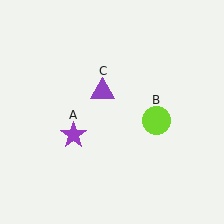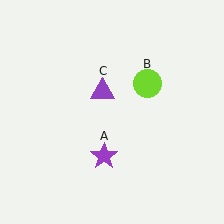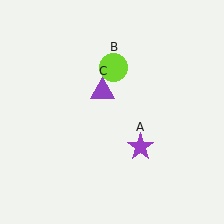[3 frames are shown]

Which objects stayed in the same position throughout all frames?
Purple triangle (object C) remained stationary.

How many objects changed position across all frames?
2 objects changed position: purple star (object A), lime circle (object B).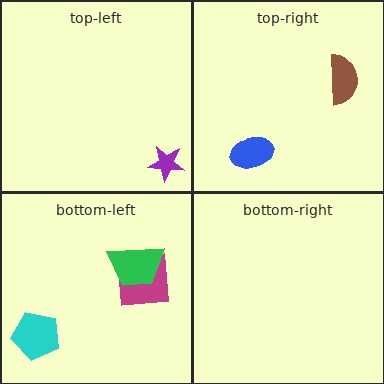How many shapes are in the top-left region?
1.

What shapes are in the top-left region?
The purple star.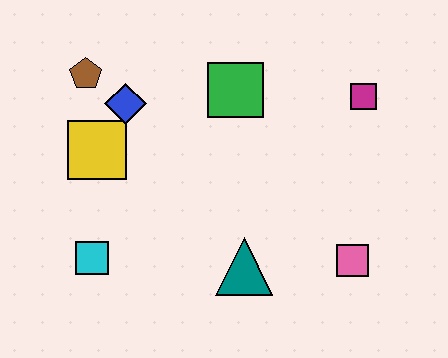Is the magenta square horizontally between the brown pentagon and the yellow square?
No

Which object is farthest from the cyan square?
The magenta square is farthest from the cyan square.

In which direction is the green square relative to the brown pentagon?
The green square is to the right of the brown pentagon.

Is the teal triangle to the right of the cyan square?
Yes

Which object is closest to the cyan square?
The yellow square is closest to the cyan square.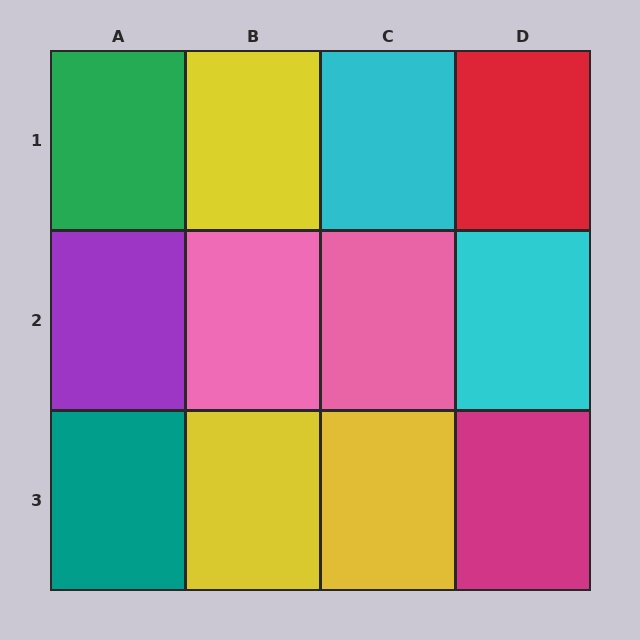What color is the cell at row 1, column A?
Green.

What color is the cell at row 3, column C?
Yellow.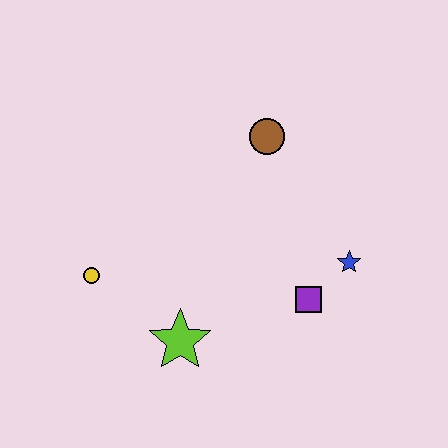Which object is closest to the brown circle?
The blue star is closest to the brown circle.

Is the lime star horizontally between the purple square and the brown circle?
No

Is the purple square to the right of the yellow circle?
Yes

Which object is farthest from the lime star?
The brown circle is farthest from the lime star.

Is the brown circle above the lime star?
Yes